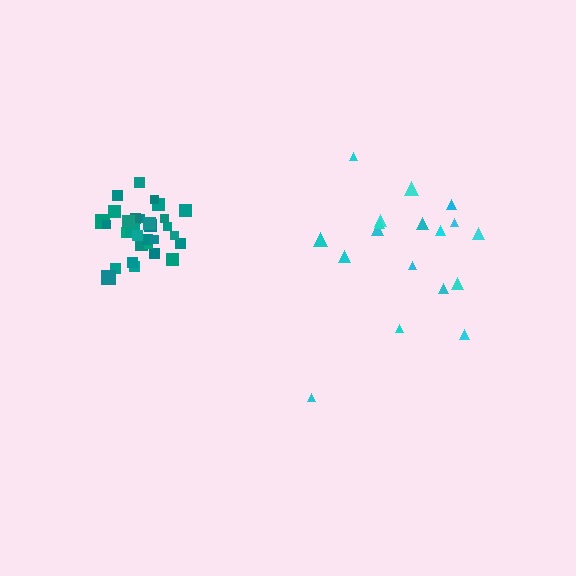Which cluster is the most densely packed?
Teal.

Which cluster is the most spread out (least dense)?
Cyan.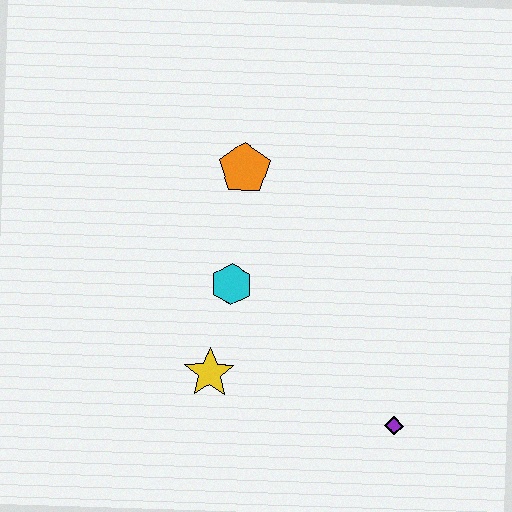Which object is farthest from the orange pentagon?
The purple diamond is farthest from the orange pentagon.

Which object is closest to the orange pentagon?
The cyan hexagon is closest to the orange pentagon.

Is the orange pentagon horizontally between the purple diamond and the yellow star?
Yes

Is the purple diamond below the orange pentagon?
Yes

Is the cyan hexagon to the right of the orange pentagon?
No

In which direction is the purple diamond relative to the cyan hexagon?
The purple diamond is to the right of the cyan hexagon.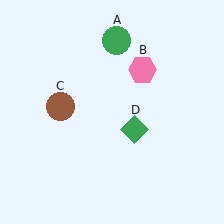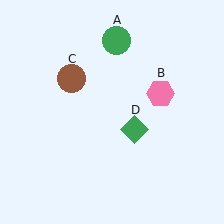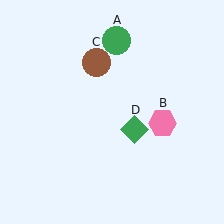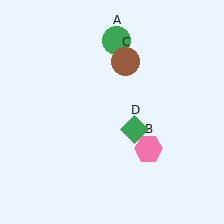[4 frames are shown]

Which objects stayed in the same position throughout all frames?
Green circle (object A) and green diamond (object D) remained stationary.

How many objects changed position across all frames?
2 objects changed position: pink hexagon (object B), brown circle (object C).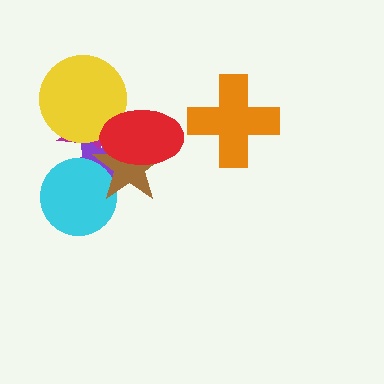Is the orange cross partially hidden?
No, no other shape covers it.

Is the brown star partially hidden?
Yes, it is partially covered by another shape.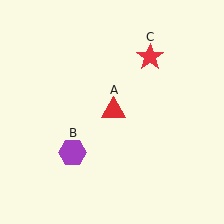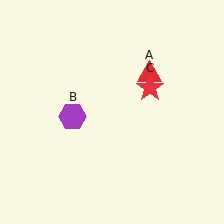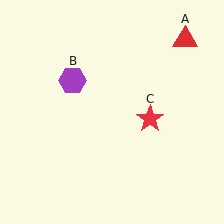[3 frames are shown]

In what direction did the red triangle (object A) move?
The red triangle (object A) moved up and to the right.